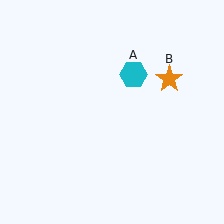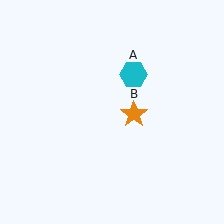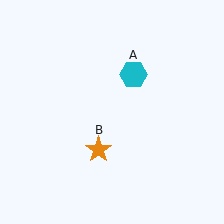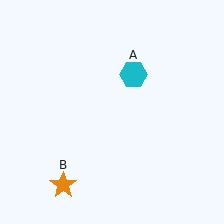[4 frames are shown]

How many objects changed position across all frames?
1 object changed position: orange star (object B).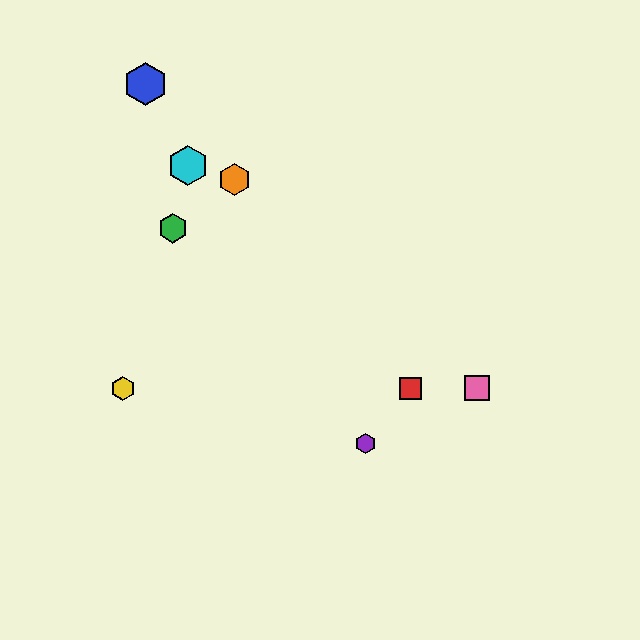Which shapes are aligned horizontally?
The red square, the yellow hexagon, the pink square are aligned horizontally.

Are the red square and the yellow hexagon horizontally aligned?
Yes, both are at y≈388.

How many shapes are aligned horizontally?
3 shapes (the red square, the yellow hexagon, the pink square) are aligned horizontally.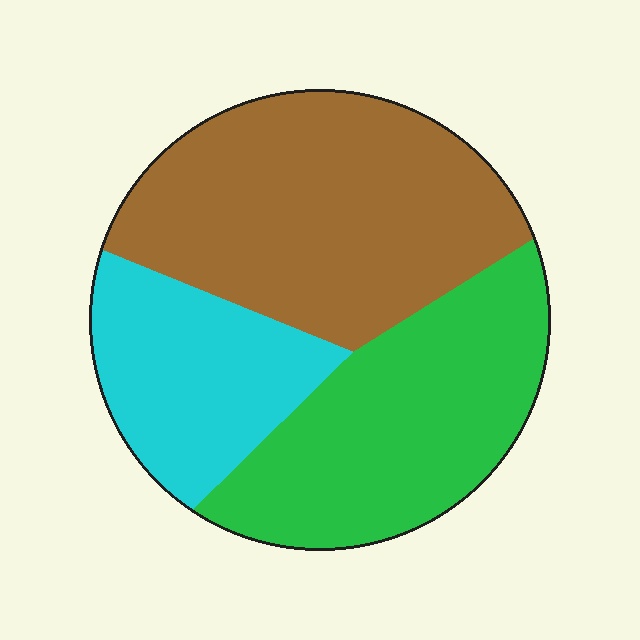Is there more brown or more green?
Brown.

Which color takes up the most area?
Brown, at roughly 45%.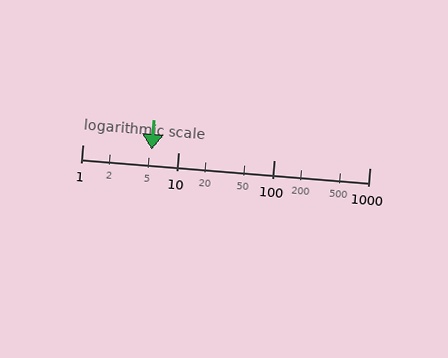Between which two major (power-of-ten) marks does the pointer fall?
The pointer is between 1 and 10.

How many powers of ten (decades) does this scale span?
The scale spans 3 decades, from 1 to 1000.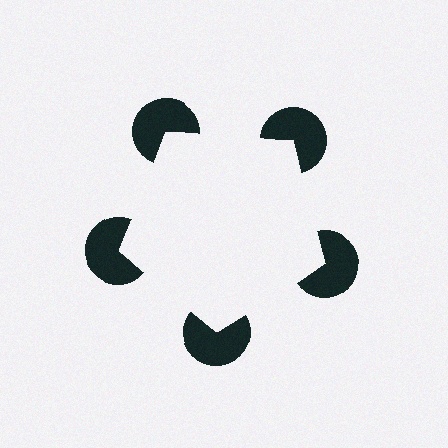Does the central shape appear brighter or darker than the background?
It typically appears slightly brighter than the background, even though no actual brightness change is drawn.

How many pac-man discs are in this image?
There are 5 — one at each vertex of the illusory pentagon.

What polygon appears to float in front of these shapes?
An illusory pentagon — its edges are inferred from the aligned wedge cuts in the pac-man discs, not physically drawn.